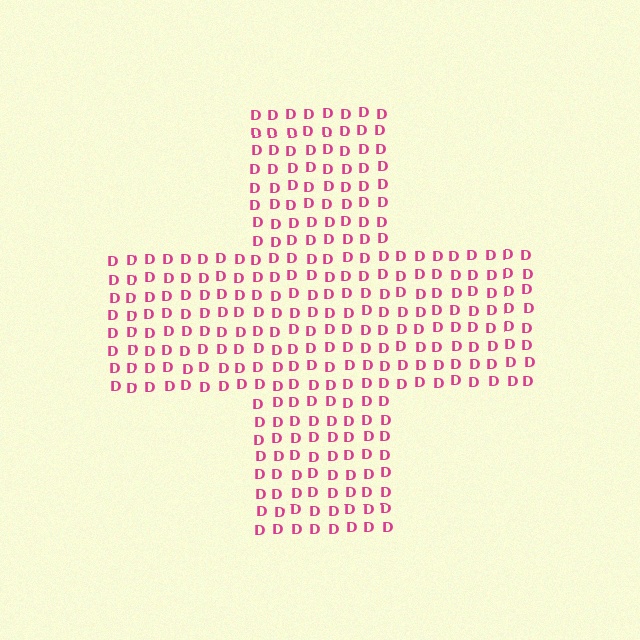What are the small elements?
The small elements are letter D's.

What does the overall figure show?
The overall figure shows a cross.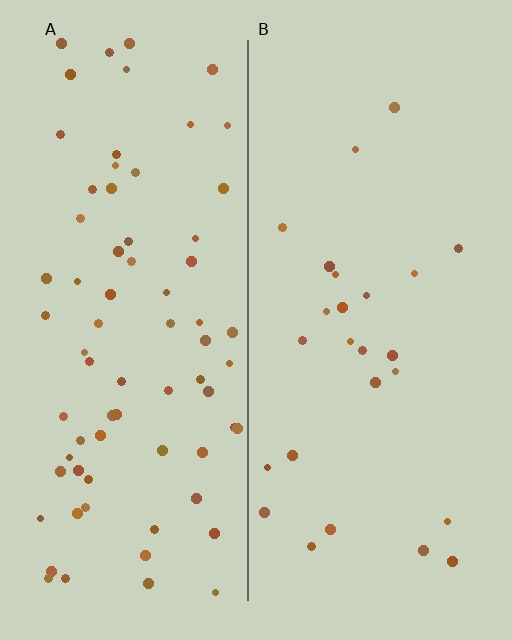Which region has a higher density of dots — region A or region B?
A (the left).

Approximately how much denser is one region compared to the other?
Approximately 2.8× — region A over region B.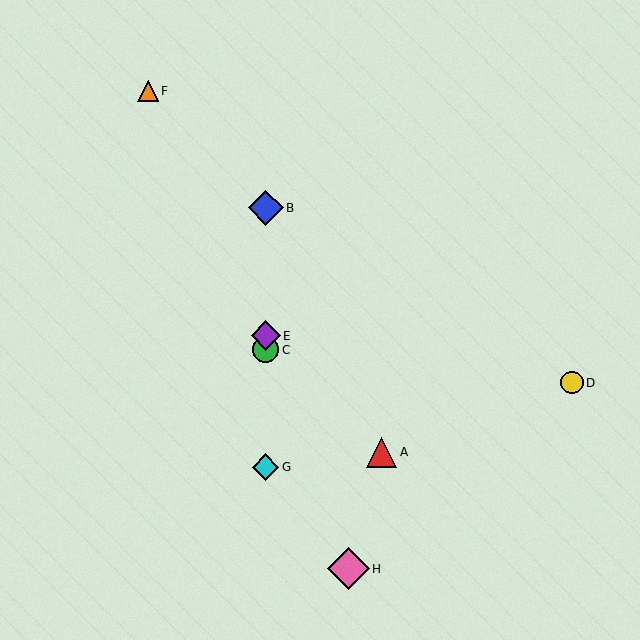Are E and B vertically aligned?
Yes, both are at x≈266.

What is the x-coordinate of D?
Object D is at x≈572.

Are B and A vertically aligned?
No, B is at x≈266 and A is at x≈382.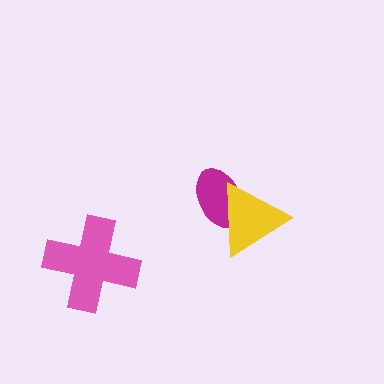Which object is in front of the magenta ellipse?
The yellow triangle is in front of the magenta ellipse.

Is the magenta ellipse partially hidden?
Yes, it is partially covered by another shape.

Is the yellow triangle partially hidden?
No, no other shape covers it.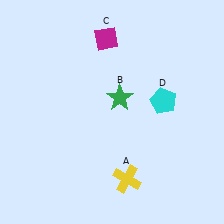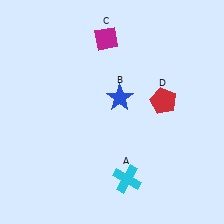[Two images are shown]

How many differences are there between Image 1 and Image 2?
There are 3 differences between the two images.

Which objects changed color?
A changed from yellow to cyan. B changed from green to blue. D changed from cyan to red.